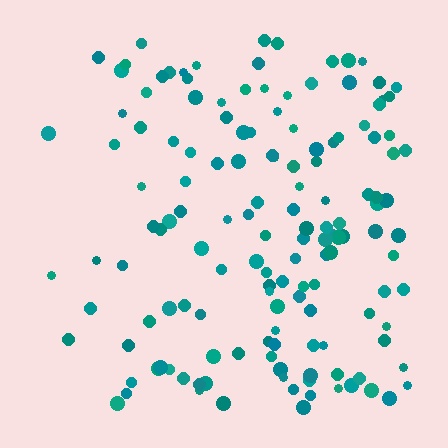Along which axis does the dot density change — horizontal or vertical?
Horizontal.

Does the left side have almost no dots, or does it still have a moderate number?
Still a moderate number, just noticeably fewer than the right.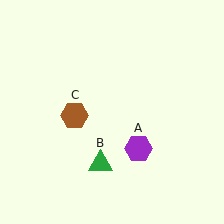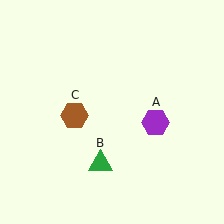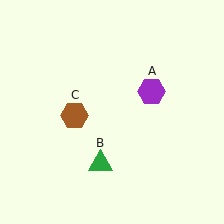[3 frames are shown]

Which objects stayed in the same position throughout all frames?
Green triangle (object B) and brown hexagon (object C) remained stationary.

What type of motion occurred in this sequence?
The purple hexagon (object A) rotated counterclockwise around the center of the scene.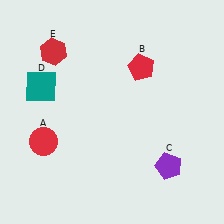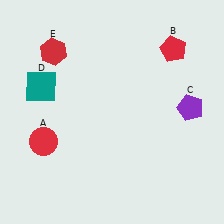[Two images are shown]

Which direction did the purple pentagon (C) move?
The purple pentagon (C) moved up.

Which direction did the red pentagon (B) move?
The red pentagon (B) moved right.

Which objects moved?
The objects that moved are: the red pentagon (B), the purple pentagon (C).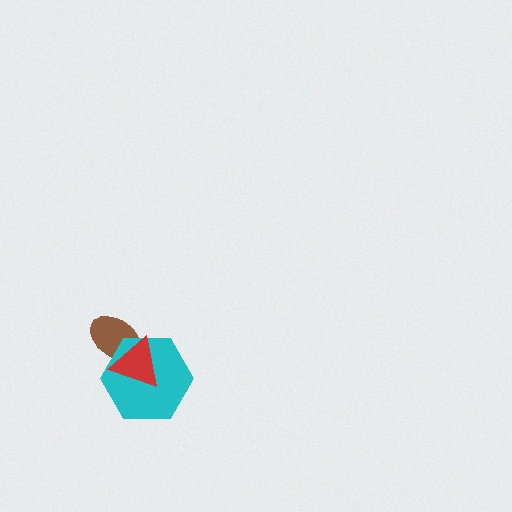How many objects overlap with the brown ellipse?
2 objects overlap with the brown ellipse.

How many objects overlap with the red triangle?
2 objects overlap with the red triangle.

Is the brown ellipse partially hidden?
Yes, it is partially covered by another shape.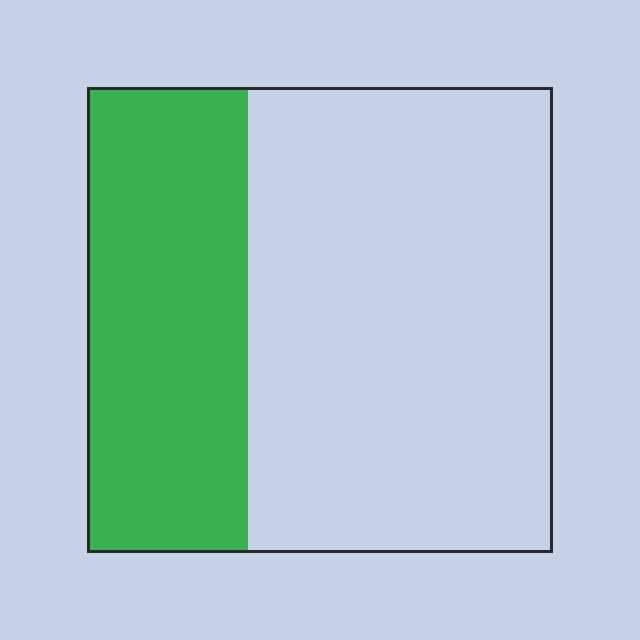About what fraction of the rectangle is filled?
About one third (1/3).